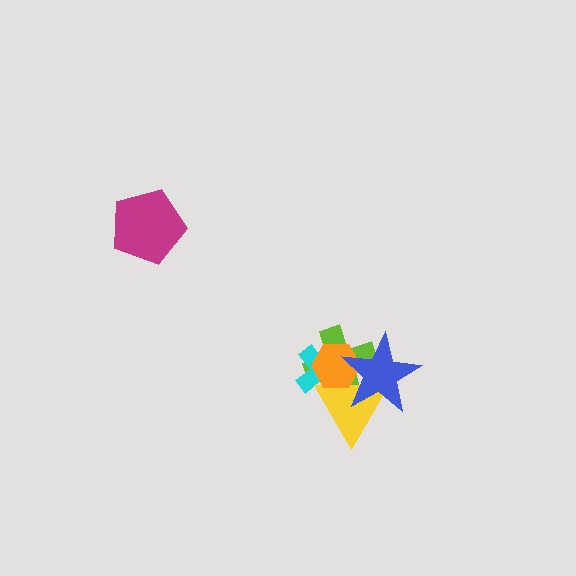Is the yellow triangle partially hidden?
Yes, it is partially covered by another shape.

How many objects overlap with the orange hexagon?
4 objects overlap with the orange hexagon.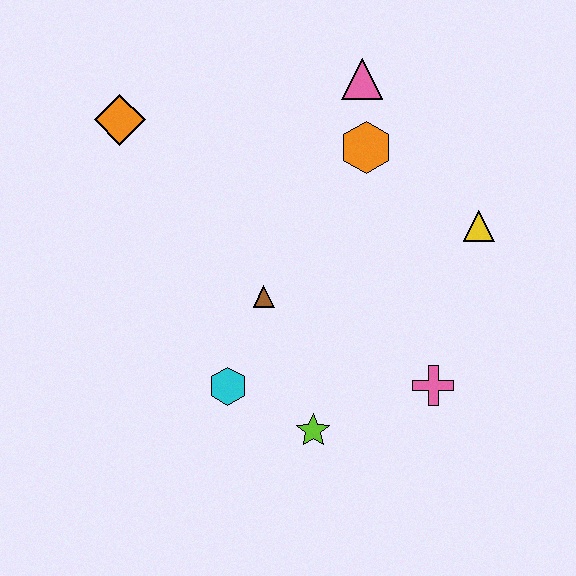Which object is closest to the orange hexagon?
The pink triangle is closest to the orange hexagon.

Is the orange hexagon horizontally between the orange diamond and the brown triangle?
No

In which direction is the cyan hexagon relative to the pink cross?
The cyan hexagon is to the left of the pink cross.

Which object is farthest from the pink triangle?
The lime star is farthest from the pink triangle.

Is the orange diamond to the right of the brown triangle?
No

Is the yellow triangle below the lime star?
No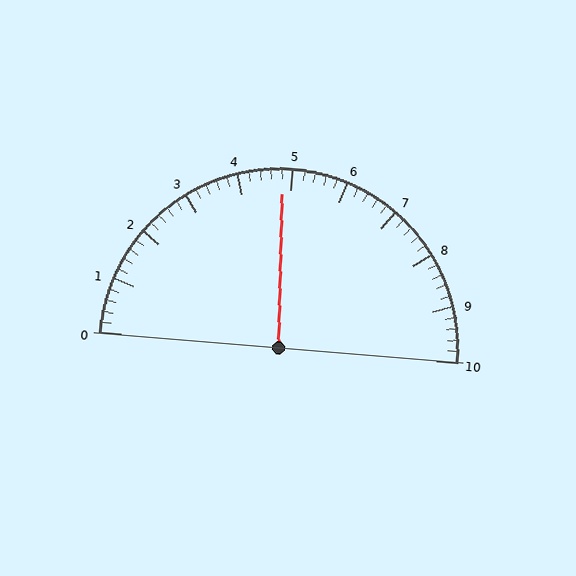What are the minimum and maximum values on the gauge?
The gauge ranges from 0 to 10.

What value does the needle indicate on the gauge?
The needle indicates approximately 4.8.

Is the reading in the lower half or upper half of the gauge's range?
The reading is in the lower half of the range (0 to 10).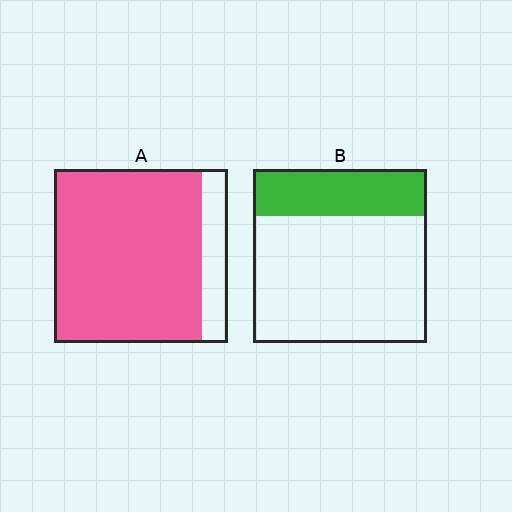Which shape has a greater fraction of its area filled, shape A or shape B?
Shape A.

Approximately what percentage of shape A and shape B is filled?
A is approximately 85% and B is approximately 25%.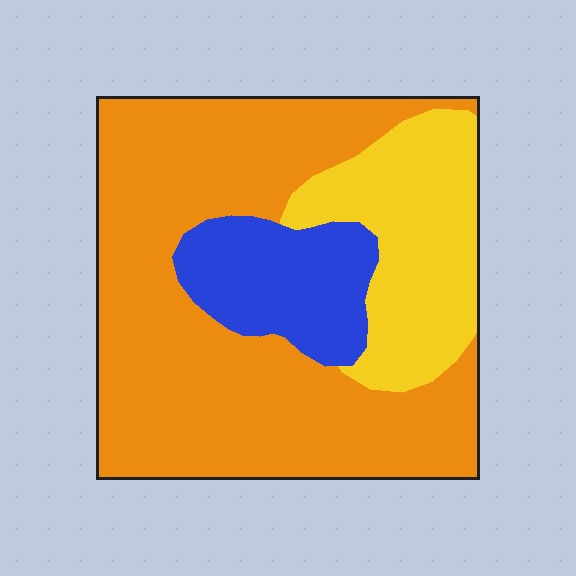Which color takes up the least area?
Blue, at roughly 15%.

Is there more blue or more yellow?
Yellow.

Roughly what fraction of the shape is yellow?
Yellow takes up less than a quarter of the shape.